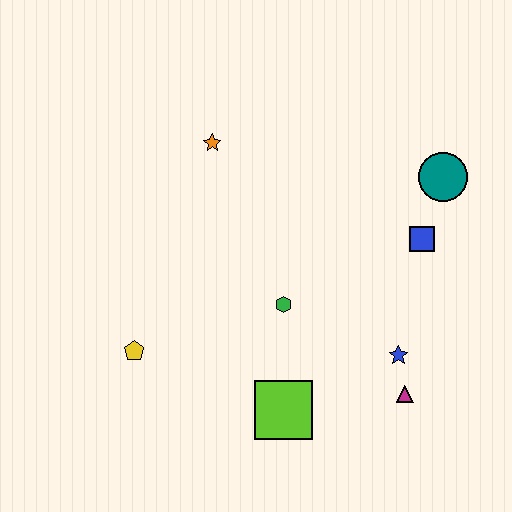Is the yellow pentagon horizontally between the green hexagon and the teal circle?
No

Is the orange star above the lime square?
Yes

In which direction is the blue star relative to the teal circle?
The blue star is below the teal circle.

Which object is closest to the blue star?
The magenta triangle is closest to the blue star.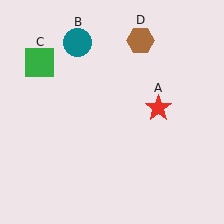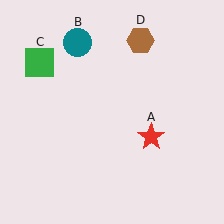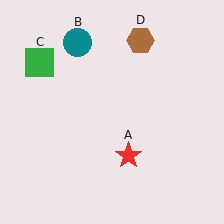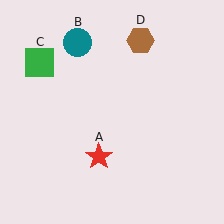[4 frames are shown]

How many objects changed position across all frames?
1 object changed position: red star (object A).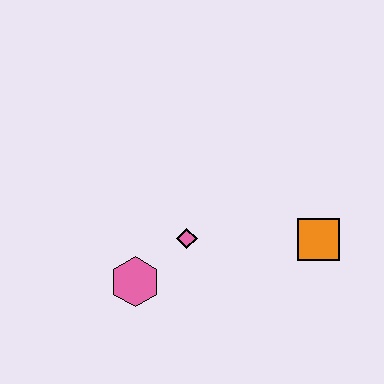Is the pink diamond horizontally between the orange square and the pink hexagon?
Yes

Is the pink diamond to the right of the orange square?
No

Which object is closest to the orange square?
The pink diamond is closest to the orange square.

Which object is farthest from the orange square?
The pink hexagon is farthest from the orange square.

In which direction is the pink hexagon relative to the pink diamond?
The pink hexagon is to the left of the pink diamond.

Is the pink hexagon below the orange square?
Yes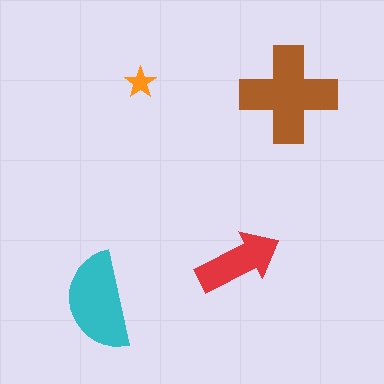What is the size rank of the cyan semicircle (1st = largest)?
2nd.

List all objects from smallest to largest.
The orange star, the red arrow, the cyan semicircle, the brown cross.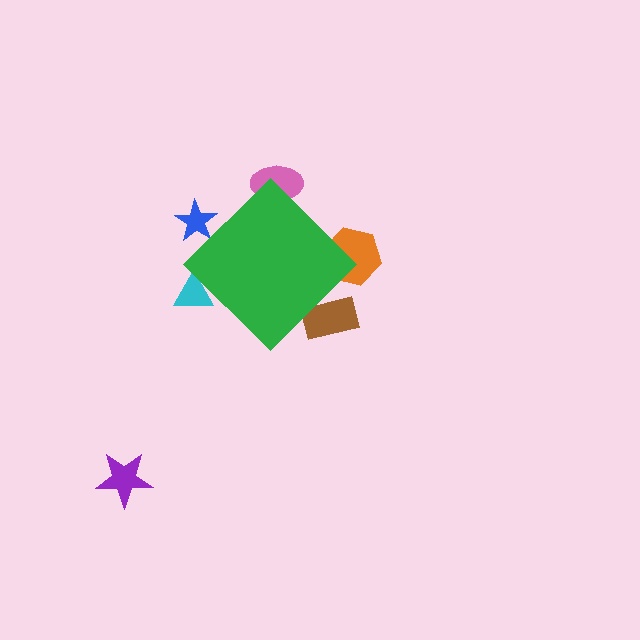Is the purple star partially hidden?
No, the purple star is fully visible.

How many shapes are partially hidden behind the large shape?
5 shapes are partially hidden.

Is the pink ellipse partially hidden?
Yes, the pink ellipse is partially hidden behind the green diamond.